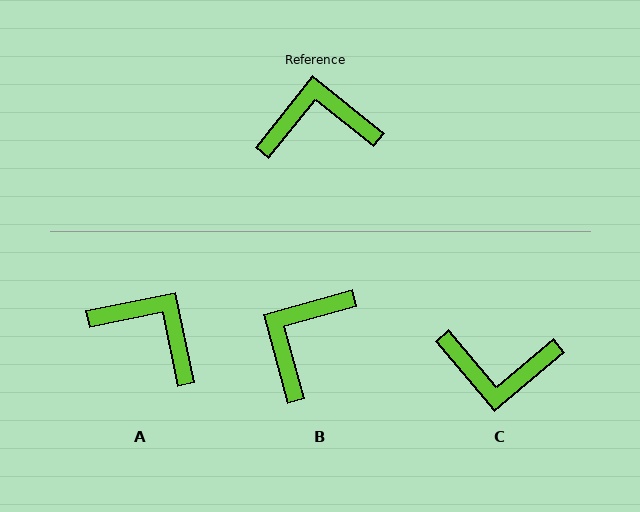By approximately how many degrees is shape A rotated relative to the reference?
Approximately 40 degrees clockwise.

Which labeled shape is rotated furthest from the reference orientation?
C, about 169 degrees away.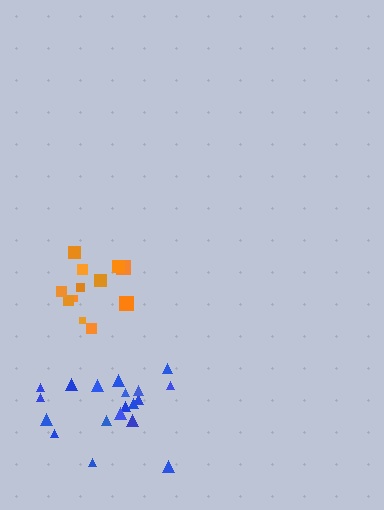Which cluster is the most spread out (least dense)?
Orange.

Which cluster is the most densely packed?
Blue.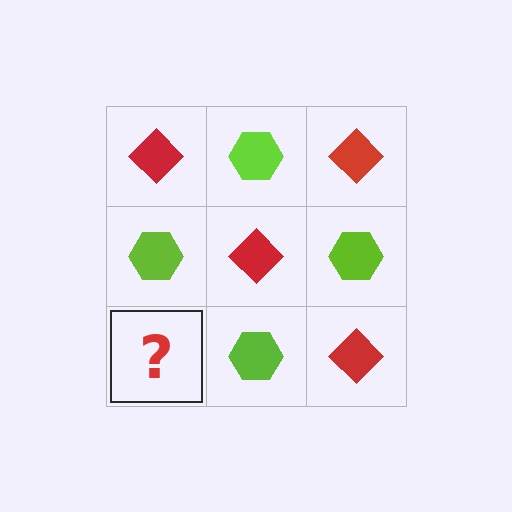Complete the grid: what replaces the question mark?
The question mark should be replaced with a red diamond.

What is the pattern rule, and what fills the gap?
The rule is that it alternates red diamond and lime hexagon in a checkerboard pattern. The gap should be filled with a red diamond.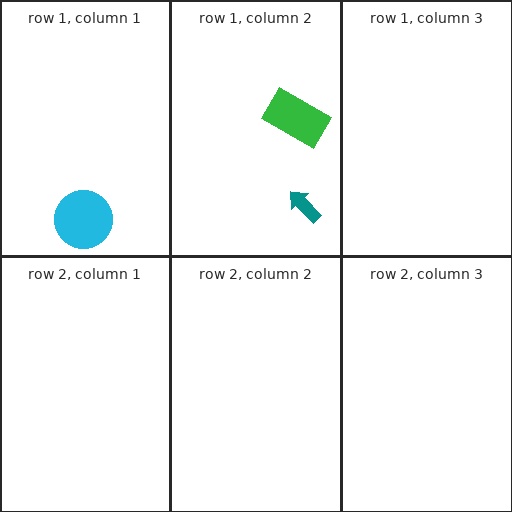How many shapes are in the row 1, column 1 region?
1.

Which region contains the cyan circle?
The row 1, column 1 region.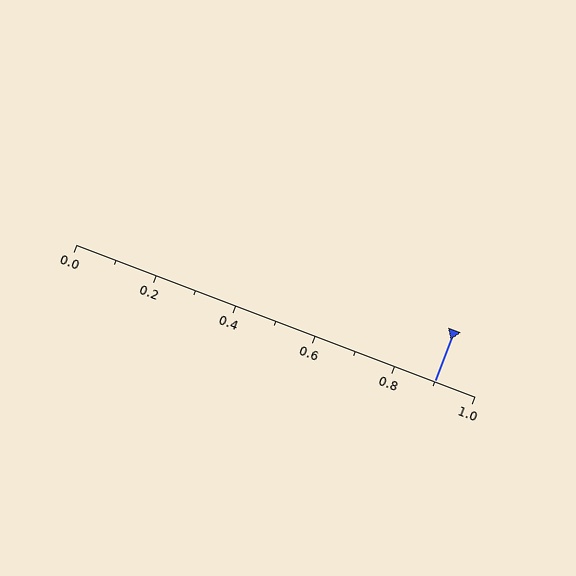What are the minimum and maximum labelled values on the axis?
The axis runs from 0.0 to 1.0.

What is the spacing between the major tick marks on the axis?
The major ticks are spaced 0.2 apart.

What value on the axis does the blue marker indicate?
The marker indicates approximately 0.9.